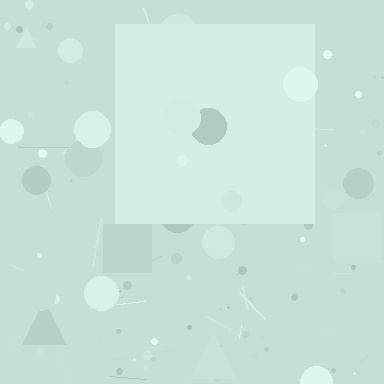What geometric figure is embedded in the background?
A square is embedded in the background.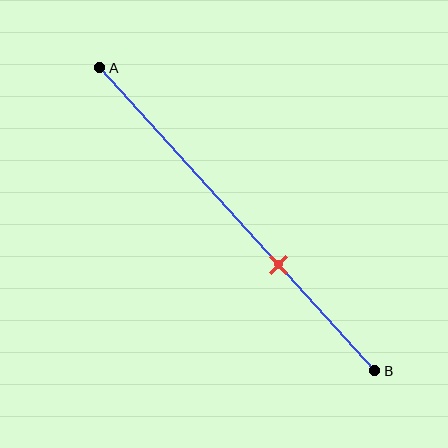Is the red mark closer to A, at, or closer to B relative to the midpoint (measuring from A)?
The red mark is closer to point B than the midpoint of segment AB.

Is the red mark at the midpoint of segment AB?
No, the mark is at about 65% from A, not at the 50% midpoint.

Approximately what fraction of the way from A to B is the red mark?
The red mark is approximately 65% of the way from A to B.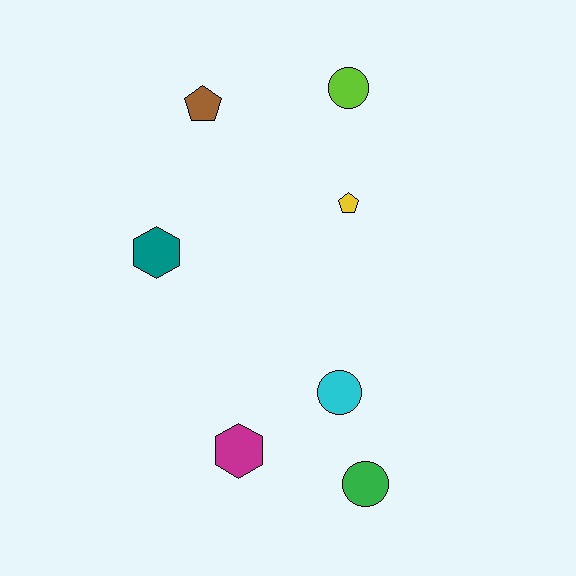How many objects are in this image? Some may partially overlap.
There are 7 objects.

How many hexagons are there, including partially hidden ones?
There are 2 hexagons.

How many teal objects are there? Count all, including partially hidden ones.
There is 1 teal object.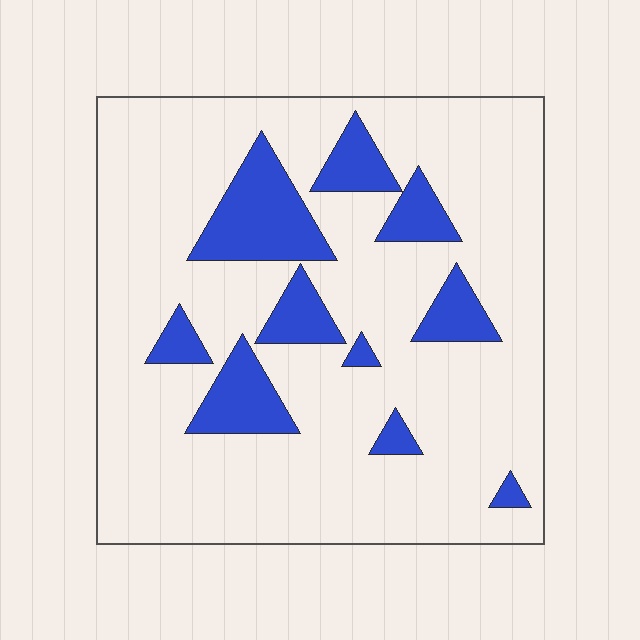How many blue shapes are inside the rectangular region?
10.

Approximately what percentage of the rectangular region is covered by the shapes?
Approximately 20%.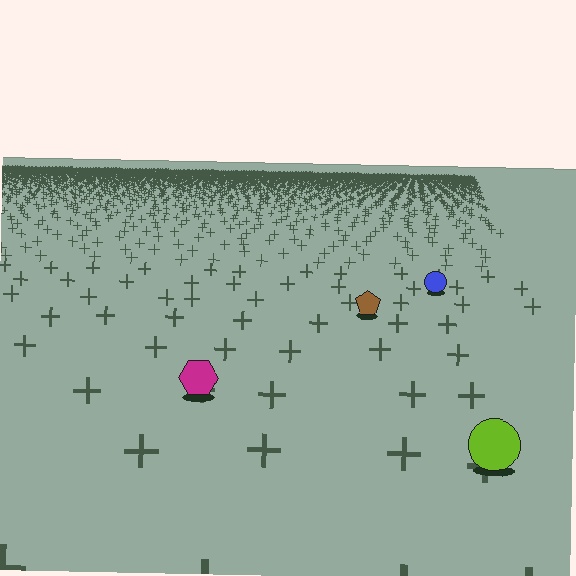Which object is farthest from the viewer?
The blue circle is farthest from the viewer. It appears smaller and the ground texture around it is denser.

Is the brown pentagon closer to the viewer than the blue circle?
Yes. The brown pentagon is closer — you can tell from the texture gradient: the ground texture is coarser near it.